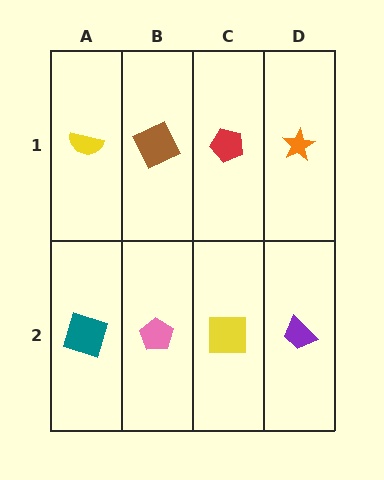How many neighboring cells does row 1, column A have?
2.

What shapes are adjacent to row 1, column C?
A yellow square (row 2, column C), a brown square (row 1, column B), an orange star (row 1, column D).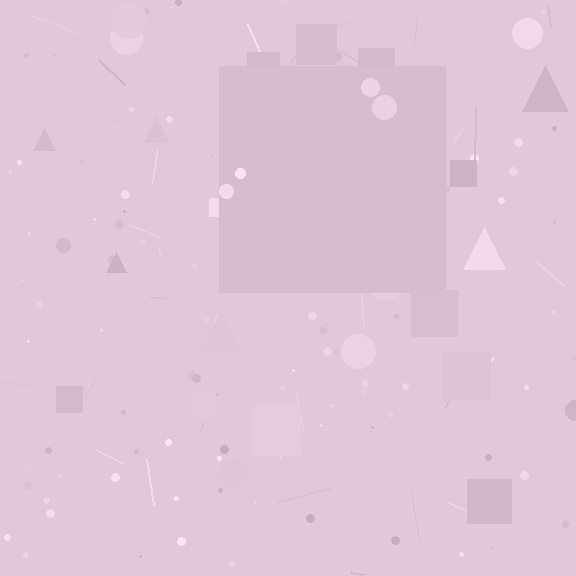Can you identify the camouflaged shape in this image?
The camouflaged shape is a square.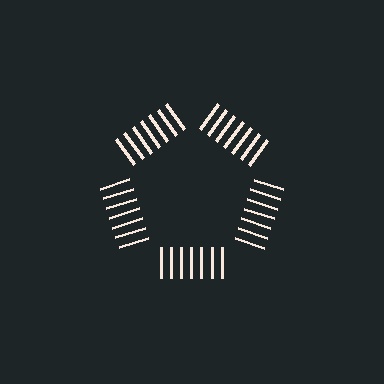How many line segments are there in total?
35 — 7 along each of the 5 edges.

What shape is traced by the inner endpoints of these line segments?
An illusory pentagon — the line segments terminate on its edges but no continuous stroke is drawn.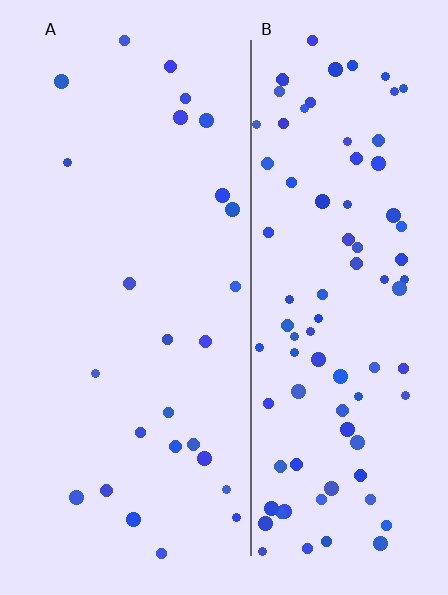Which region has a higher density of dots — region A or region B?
B (the right).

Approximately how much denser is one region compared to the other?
Approximately 3.5× — region B over region A.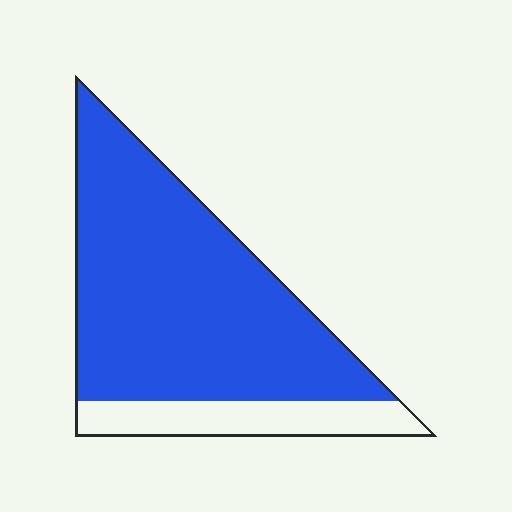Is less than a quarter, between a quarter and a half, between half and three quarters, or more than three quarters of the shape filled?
More than three quarters.